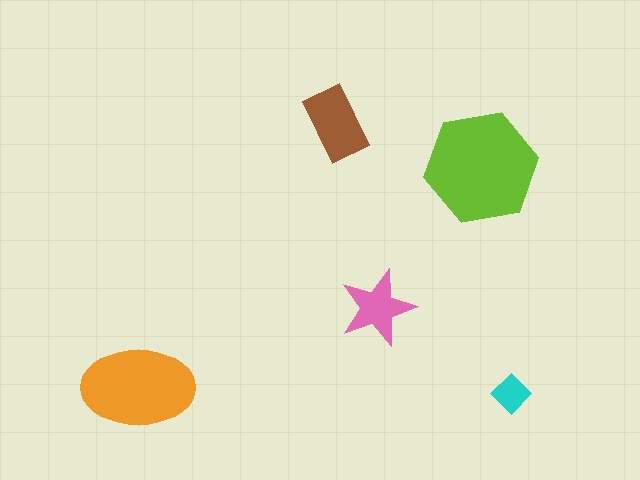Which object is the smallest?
The cyan diamond.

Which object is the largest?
The lime hexagon.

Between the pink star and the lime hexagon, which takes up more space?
The lime hexagon.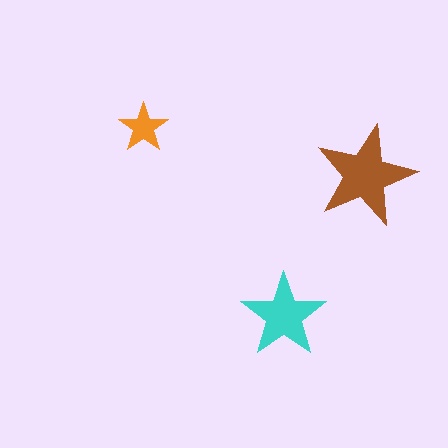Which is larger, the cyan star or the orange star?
The cyan one.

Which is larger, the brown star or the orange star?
The brown one.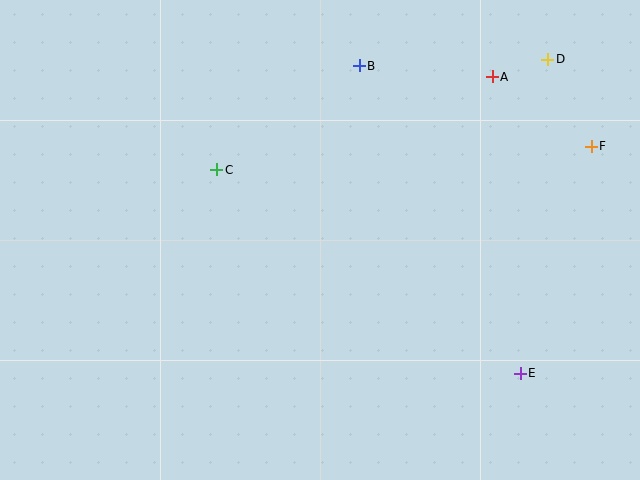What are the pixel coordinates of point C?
Point C is at (217, 170).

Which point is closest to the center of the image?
Point C at (217, 170) is closest to the center.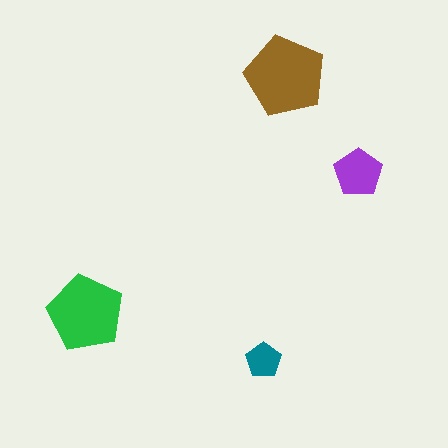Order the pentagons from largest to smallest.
the brown one, the green one, the purple one, the teal one.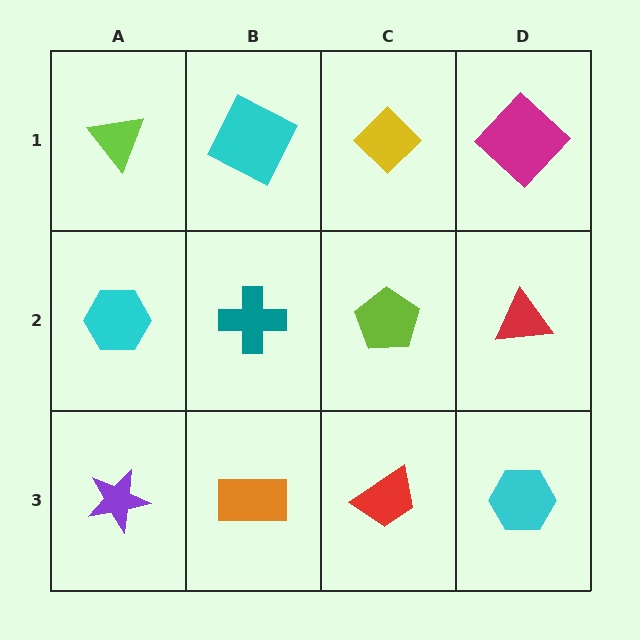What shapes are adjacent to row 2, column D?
A magenta diamond (row 1, column D), a cyan hexagon (row 3, column D), a lime pentagon (row 2, column C).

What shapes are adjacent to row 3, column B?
A teal cross (row 2, column B), a purple star (row 3, column A), a red trapezoid (row 3, column C).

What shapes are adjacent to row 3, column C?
A lime pentagon (row 2, column C), an orange rectangle (row 3, column B), a cyan hexagon (row 3, column D).